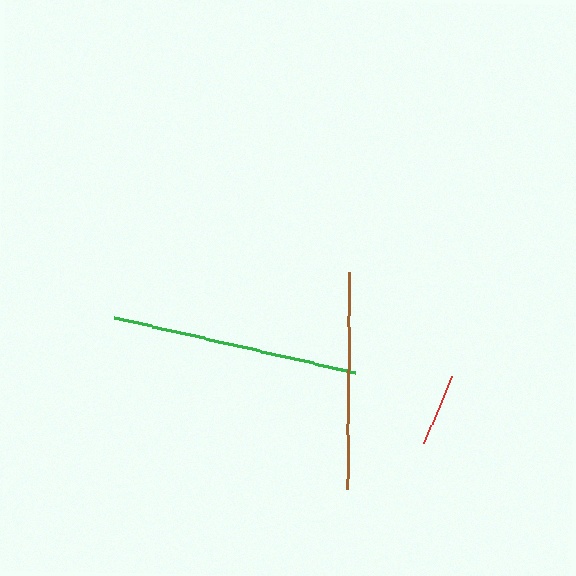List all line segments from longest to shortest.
From longest to shortest: green, brown, red.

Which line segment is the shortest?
The red line is the shortest at approximately 72 pixels.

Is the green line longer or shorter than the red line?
The green line is longer than the red line.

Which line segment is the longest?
The green line is the longest at approximately 247 pixels.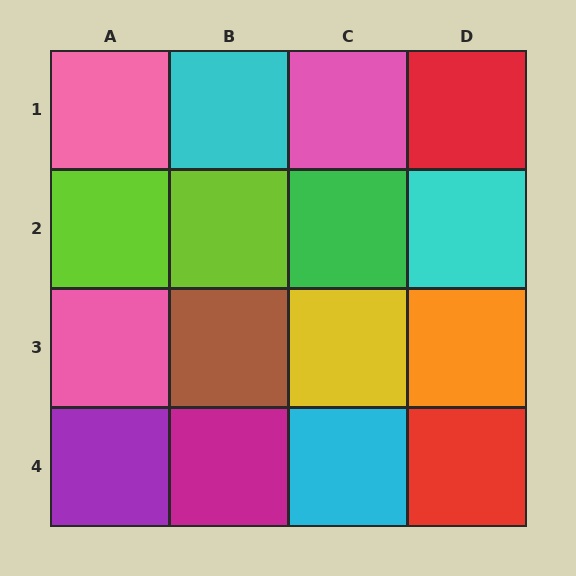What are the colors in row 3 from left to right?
Pink, brown, yellow, orange.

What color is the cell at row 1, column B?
Cyan.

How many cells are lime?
2 cells are lime.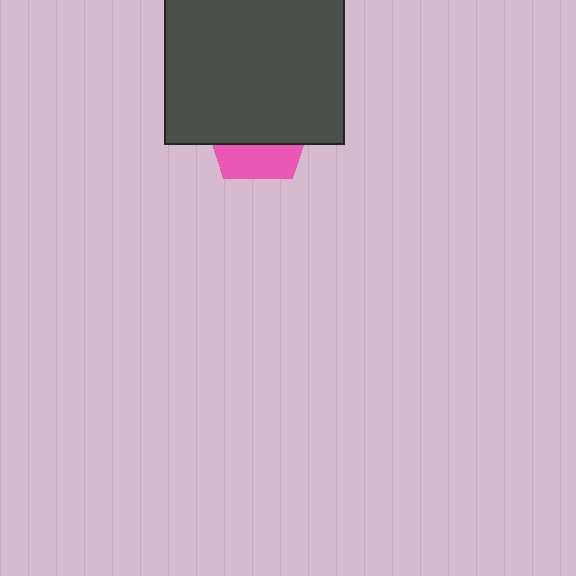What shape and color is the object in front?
The object in front is a dark gray square.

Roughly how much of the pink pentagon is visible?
A small part of it is visible (roughly 32%).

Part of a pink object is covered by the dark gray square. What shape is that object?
It is a pentagon.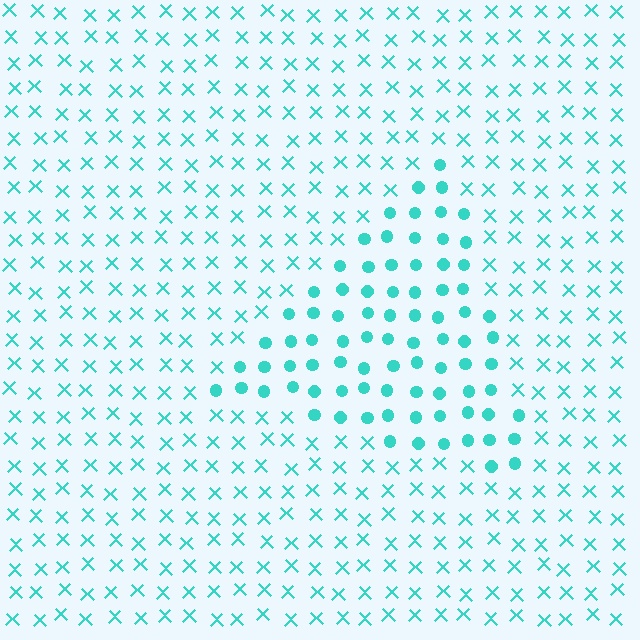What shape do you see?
I see a triangle.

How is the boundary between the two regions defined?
The boundary is defined by a change in element shape: circles inside vs. X marks outside. All elements share the same color and spacing.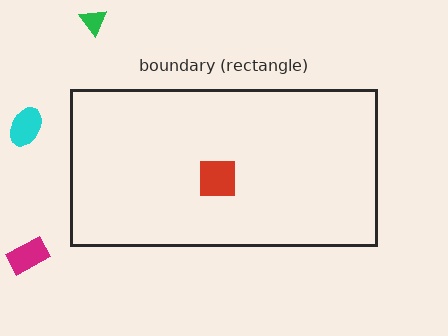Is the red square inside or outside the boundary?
Inside.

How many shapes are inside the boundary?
1 inside, 3 outside.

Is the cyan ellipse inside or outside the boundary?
Outside.